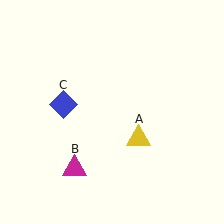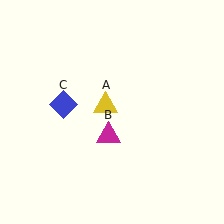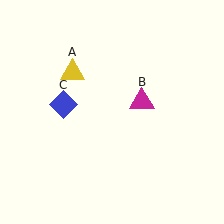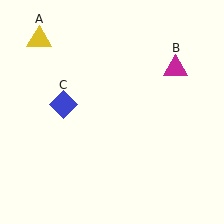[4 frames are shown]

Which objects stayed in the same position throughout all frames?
Blue diamond (object C) remained stationary.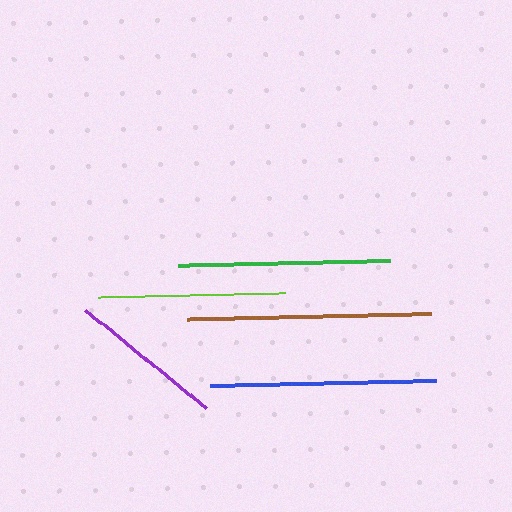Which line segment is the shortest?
The purple line is the shortest at approximately 157 pixels.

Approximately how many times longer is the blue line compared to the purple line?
The blue line is approximately 1.4 times the length of the purple line.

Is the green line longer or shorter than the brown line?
The brown line is longer than the green line.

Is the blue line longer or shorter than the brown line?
The brown line is longer than the blue line.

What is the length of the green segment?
The green segment is approximately 212 pixels long.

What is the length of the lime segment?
The lime segment is approximately 188 pixels long.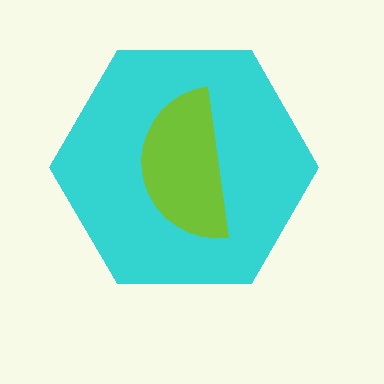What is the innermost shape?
The lime semicircle.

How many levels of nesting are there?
2.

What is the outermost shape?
The cyan hexagon.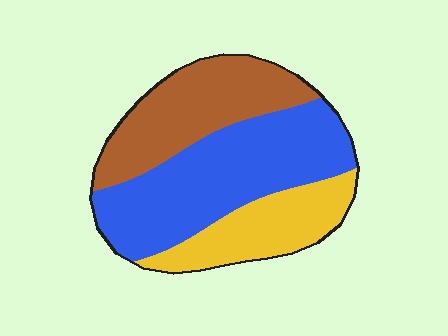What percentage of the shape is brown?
Brown covers 31% of the shape.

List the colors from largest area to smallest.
From largest to smallest: blue, brown, yellow.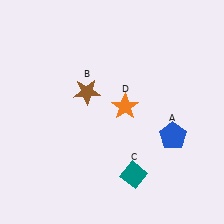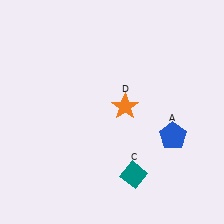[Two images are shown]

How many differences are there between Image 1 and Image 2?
There is 1 difference between the two images.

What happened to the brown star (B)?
The brown star (B) was removed in Image 2. It was in the top-left area of Image 1.